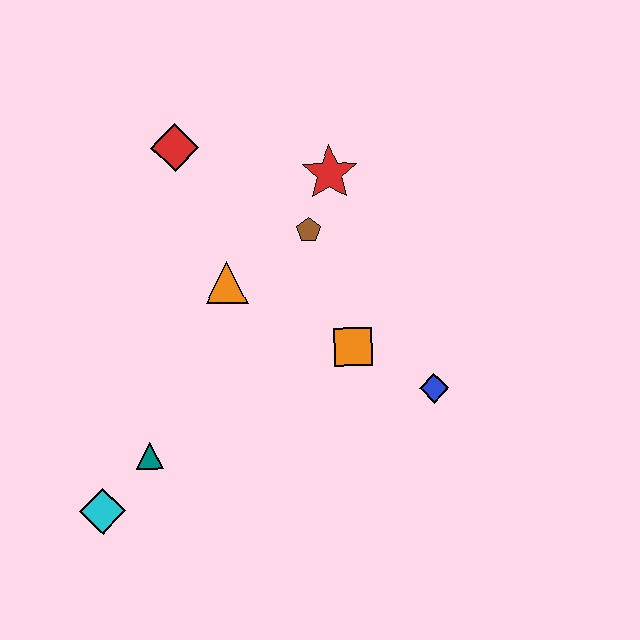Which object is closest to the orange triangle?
The brown pentagon is closest to the orange triangle.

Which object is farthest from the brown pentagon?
The cyan diamond is farthest from the brown pentagon.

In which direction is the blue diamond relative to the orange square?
The blue diamond is to the right of the orange square.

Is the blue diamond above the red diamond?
No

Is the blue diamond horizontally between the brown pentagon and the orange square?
No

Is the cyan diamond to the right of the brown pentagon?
No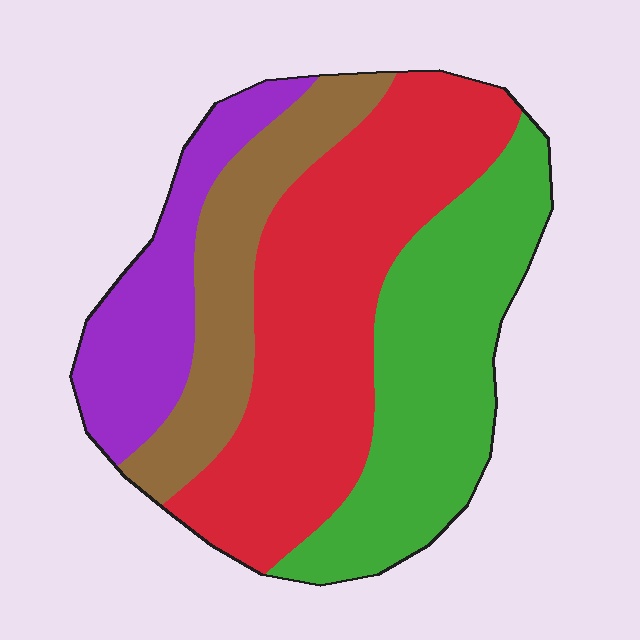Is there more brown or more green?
Green.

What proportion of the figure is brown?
Brown takes up about one sixth (1/6) of the figure.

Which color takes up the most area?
Red, at roughly 40%.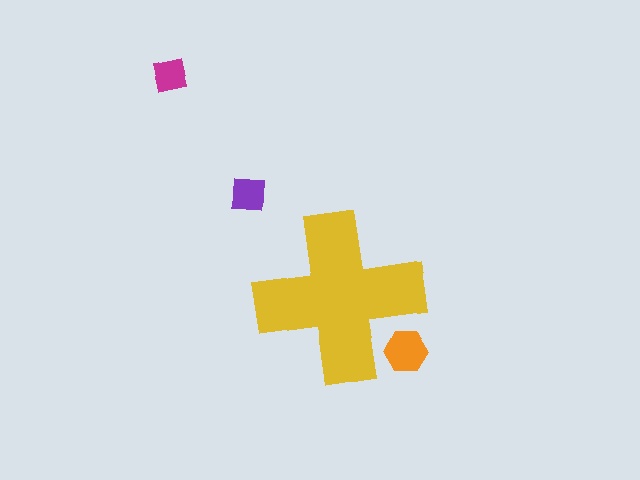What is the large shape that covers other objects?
A yellow cross.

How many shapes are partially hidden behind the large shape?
1 shape is partially hidden.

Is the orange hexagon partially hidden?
Yes, the orange hexagon is partially hidden behind the yellow cross.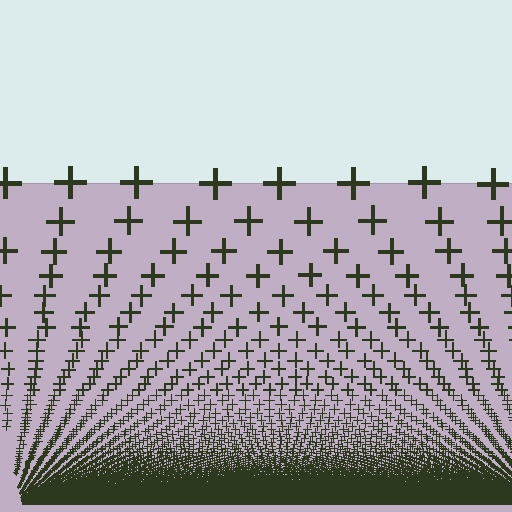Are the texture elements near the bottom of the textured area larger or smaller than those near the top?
Smaller. The gradient is inverted — elements near the bottom are smaller and denser.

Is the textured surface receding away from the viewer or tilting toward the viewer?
The surface appears to tilt toward the viewer. Texture elements get larger and sparser toward the top.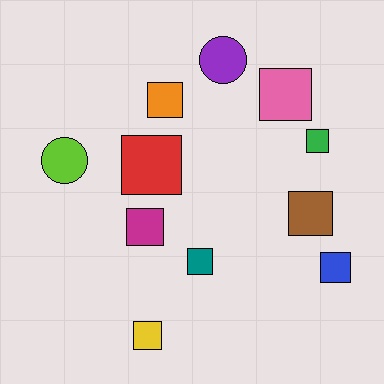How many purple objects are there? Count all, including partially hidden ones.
There is 1 purple object.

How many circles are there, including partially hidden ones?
There are 2 circles.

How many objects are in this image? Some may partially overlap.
There are 11 objects.